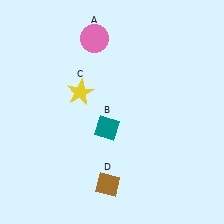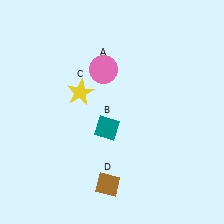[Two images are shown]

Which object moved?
The pink circle (A) moved down.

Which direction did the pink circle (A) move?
The pink circle (A) moved down.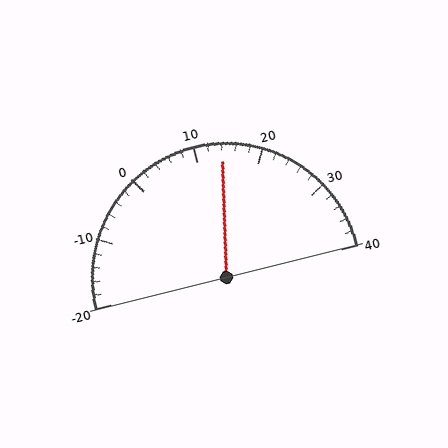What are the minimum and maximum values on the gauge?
The gauge ranges from -20 to 40.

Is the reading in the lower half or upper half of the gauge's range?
The reading is in the upper half of the range (-20 to 40).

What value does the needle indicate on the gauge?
The needle indicates approximately 14.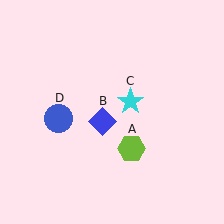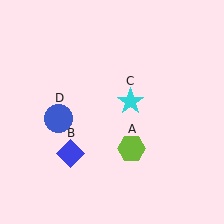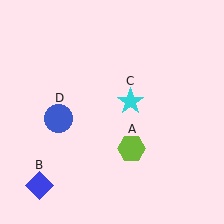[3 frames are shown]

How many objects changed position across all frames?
1 object changed position: blue diamond (object B).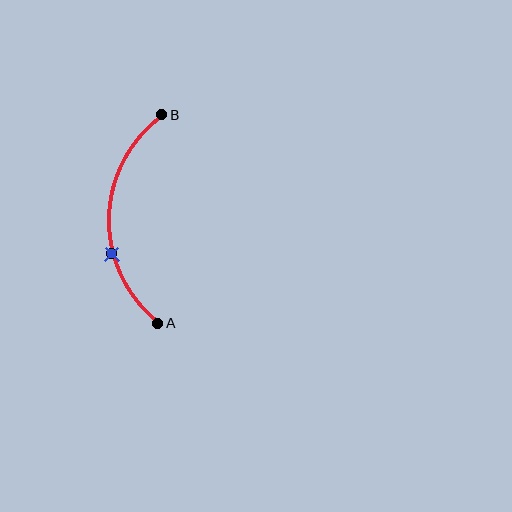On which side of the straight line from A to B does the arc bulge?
The arc bulges to the left of the straight line connecting A and B.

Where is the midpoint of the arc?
The arc midpoint is the point on the curve farthest from the straight line joining A and B. It sits to the left of that line.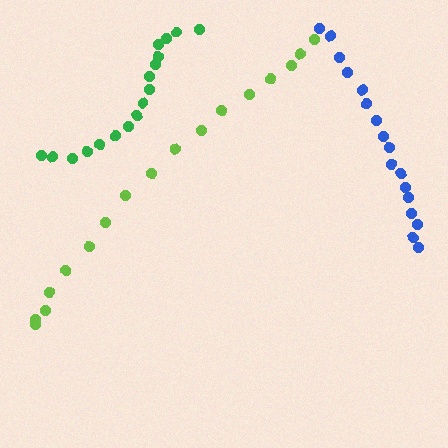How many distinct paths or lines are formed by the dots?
There are 3 distinct paths.